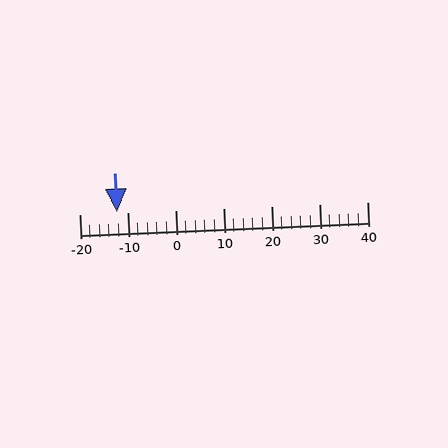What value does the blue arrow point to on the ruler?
The blue arrow points to approximately -12.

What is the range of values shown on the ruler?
The ruler shows values from -20 to 40.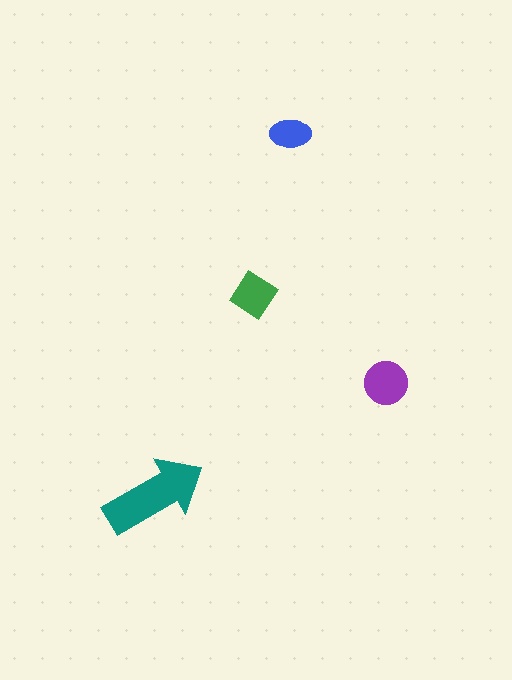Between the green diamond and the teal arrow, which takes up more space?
The teal arrow.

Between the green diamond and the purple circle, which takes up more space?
The purple circle.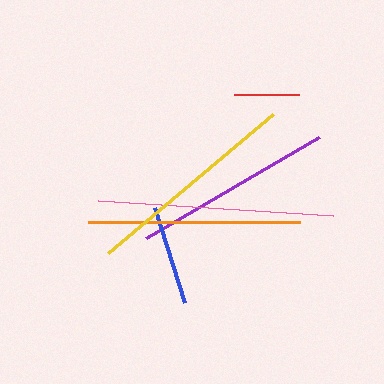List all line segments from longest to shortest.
From longest to shortest: pink, yellow, orange, purple, blue, red.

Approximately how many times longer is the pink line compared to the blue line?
The pink line is approximately 2.3 times the length of the blue line.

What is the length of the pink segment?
The pink segment is approximately 236 pixels long.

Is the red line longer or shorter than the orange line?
The orange line is longer than the red line.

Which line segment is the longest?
The pink line is the longest at approximately 236 pixels.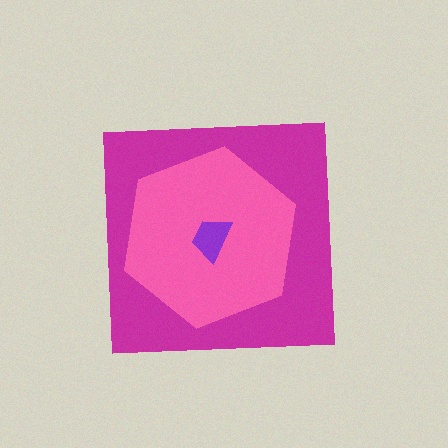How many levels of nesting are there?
3.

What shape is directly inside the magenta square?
The pink hexagon.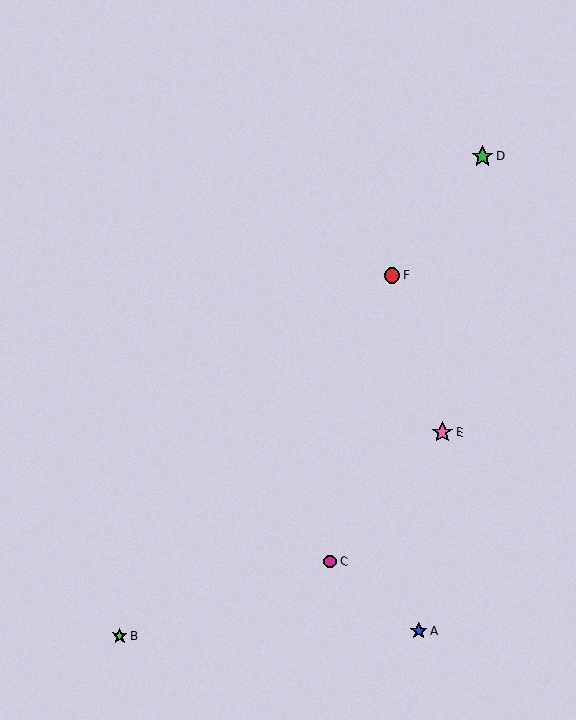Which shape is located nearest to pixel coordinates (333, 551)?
The magenta circle (labeled C) at (331, 562) is nearest to that location.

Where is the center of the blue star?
The center of the blue star is at (419, 631).